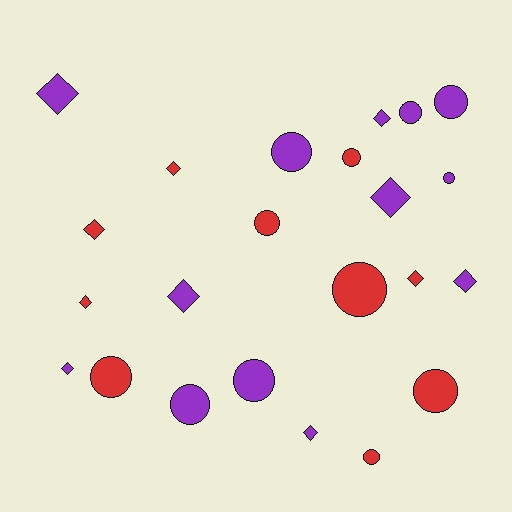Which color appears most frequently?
Purple, with 13 objects.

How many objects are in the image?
There are 23 objects.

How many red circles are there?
There are 6 red circles.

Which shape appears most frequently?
Circle, with 12 objects.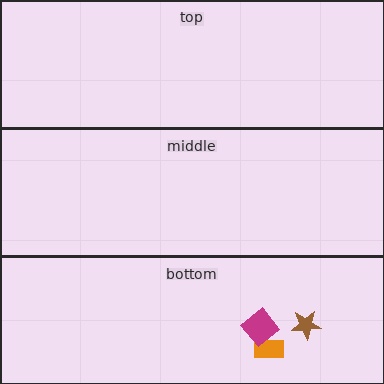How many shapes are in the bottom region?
3.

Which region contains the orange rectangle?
The bottom region.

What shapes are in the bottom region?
The brown star, the orange rectangle, the magenta diamond.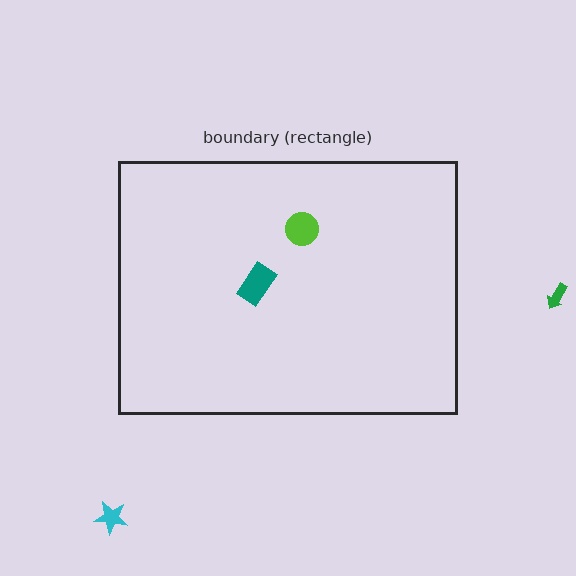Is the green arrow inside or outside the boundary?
Outside.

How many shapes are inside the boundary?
2 inside, 2 outside.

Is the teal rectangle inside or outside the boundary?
Inside.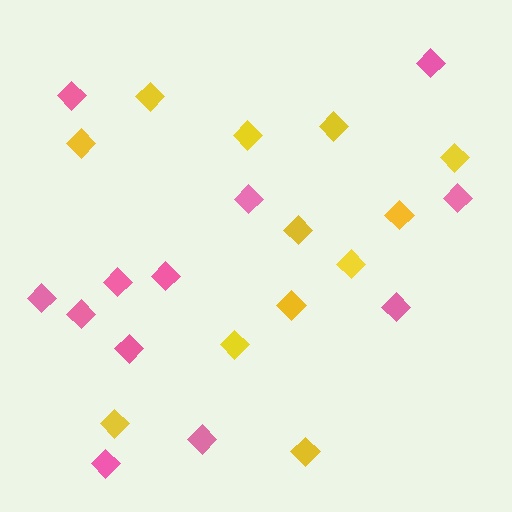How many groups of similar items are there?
There are 2 groups: one group of yellow diamonds (12) and one group of pink diamonds (12).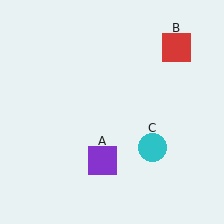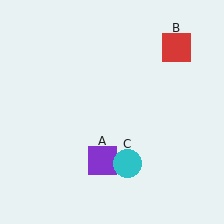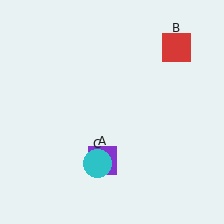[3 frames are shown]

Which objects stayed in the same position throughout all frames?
Purple square (object A) and red square (object B) remained stationary.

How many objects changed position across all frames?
1 object changed position: cyan circle (object C).